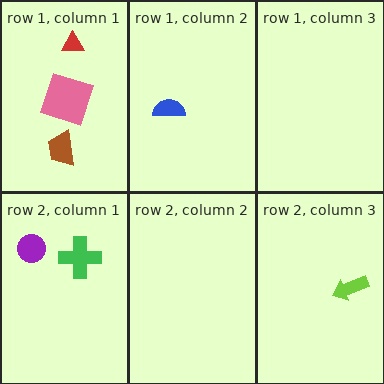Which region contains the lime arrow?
The row 2, column 3 region.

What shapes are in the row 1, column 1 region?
The pink square, the brown trapezoid, the red triangle.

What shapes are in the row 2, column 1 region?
The green cross, the purple circle.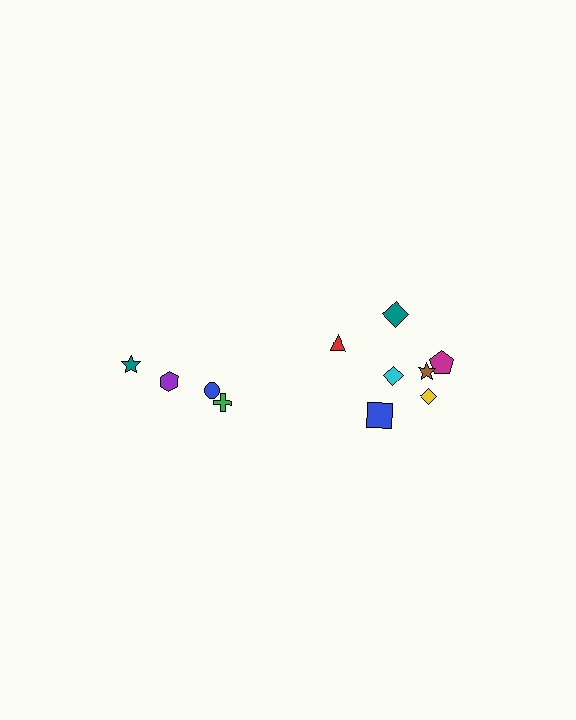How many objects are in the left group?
There are 4 objects.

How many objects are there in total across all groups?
There are 11 objects.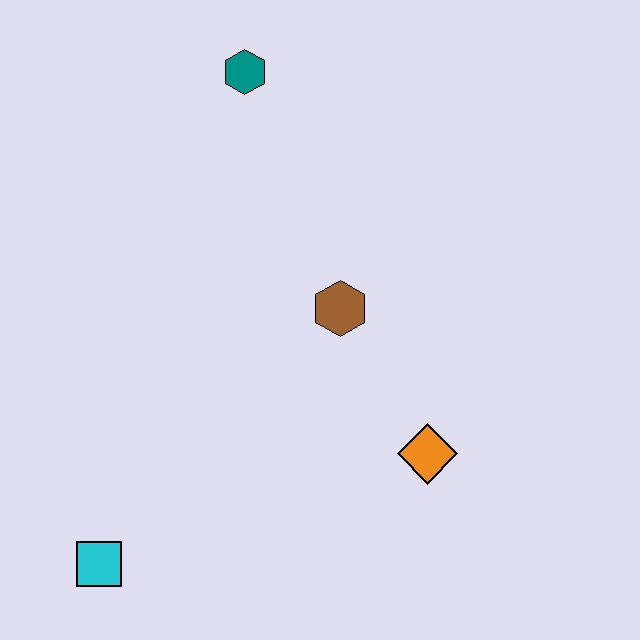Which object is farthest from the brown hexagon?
The cyan square is farthest from the brown hexagon.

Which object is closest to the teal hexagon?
The brown hexagon is closest to the teal hexagon.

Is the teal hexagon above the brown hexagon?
Yes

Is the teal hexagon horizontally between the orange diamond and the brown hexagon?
No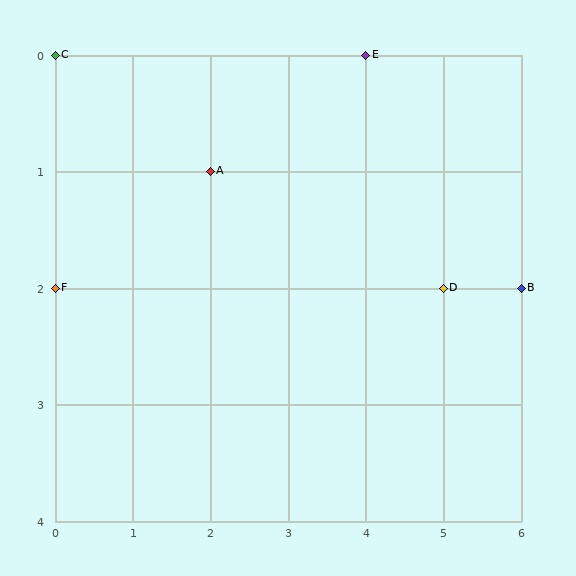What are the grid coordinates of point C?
Point C is at grid coordinates (0, 0).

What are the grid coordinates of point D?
Point D is at grid coordinates (5, 2).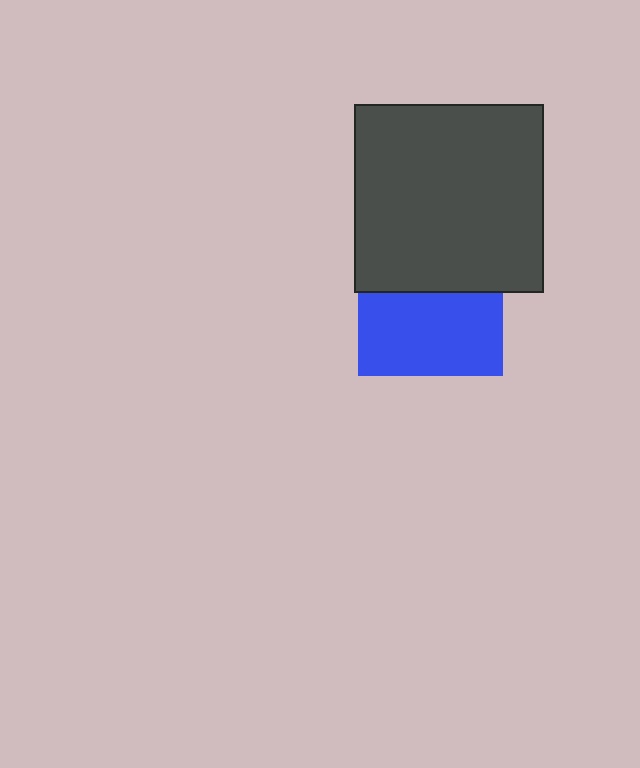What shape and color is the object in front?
The object in front is a dark gray square.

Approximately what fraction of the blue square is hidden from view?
Roughly 43% of the blue square is hidden behind the dark gray square.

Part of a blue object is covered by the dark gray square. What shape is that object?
It is a square.